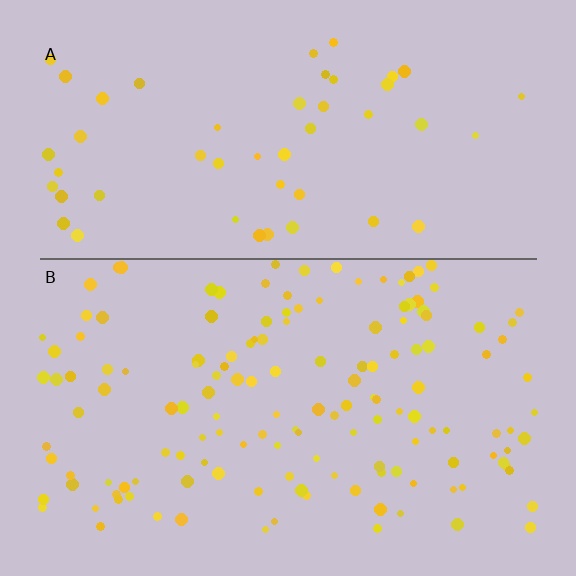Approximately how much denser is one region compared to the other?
Approximately 2.8× — region B over region A.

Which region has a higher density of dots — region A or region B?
B (the bottom).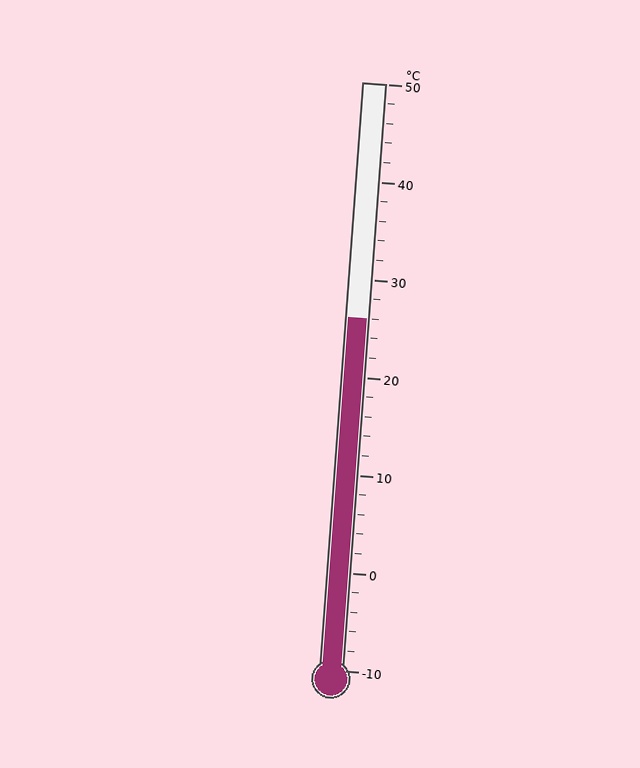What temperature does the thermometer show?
The thermometer shows approximately 26°C.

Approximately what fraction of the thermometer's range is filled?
The thermometer is filled to approximately 60% of its range.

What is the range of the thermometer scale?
The thermometer scale ranges from -10°C to 50°C.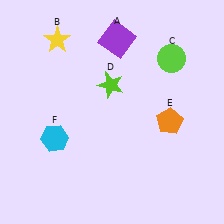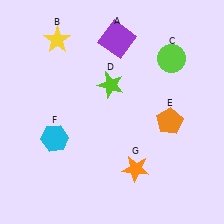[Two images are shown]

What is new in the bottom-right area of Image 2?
An orange star (G) was added in the bottom-right area of Image 2.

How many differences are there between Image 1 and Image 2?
There is 1 difference between the two images.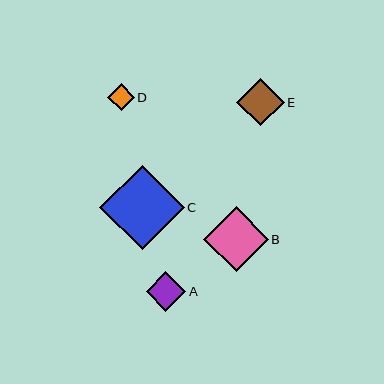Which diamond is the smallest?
Diamond D is the smallest with a size of approximately 27 pixels.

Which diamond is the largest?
Diamond C is the largest with a size of approximately 85 pixels.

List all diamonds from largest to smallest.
From largest to smallest: C, B, E, A, D.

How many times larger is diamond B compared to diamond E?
Diamond B is approximately 1.3 times the size of diamond E.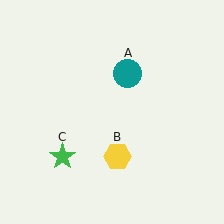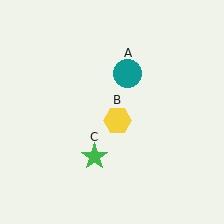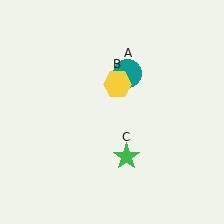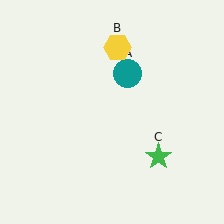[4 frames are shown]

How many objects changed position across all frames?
2 objects changed position: yellow hexagon (object B), green star (object C).